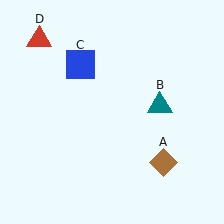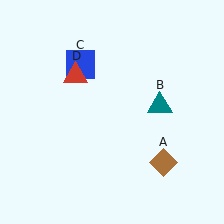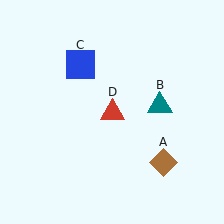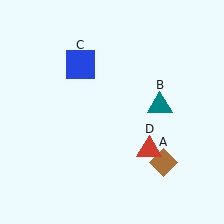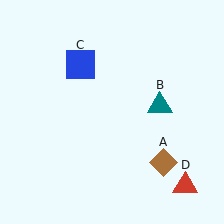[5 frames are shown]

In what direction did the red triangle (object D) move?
The red triangle (object D) moved down and to the right.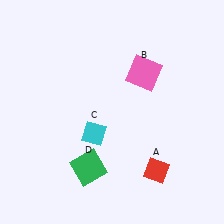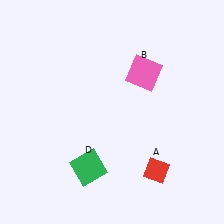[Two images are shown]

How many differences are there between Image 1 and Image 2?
There is 1 difference between the two images.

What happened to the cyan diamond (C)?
The cyan diamond (C) was removed in Image 2. It was in the bottom-left area of Image 1.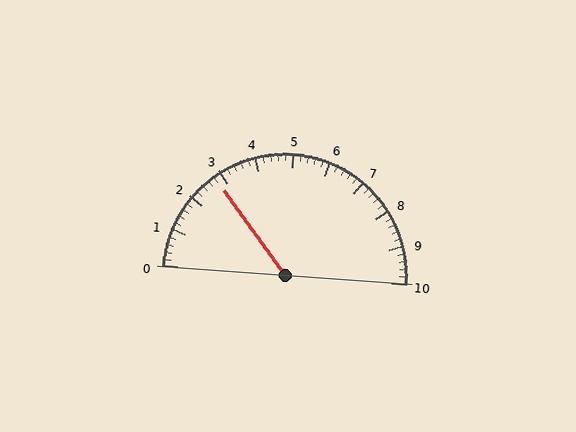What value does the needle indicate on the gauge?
The needle indicates approximately 2.8.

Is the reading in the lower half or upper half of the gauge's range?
The reading is in the lower half of the range (0 to 10).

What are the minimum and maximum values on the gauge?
The gauge ranges from 0 to 10.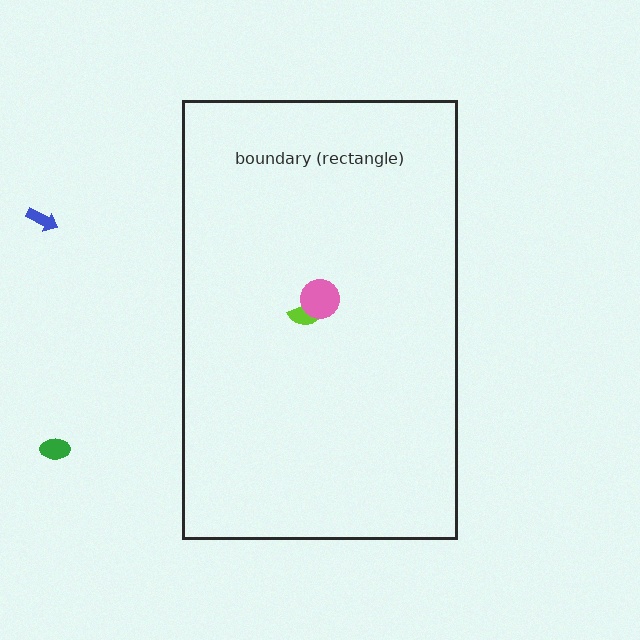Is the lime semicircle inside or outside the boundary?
Inside.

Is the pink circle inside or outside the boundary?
Inside.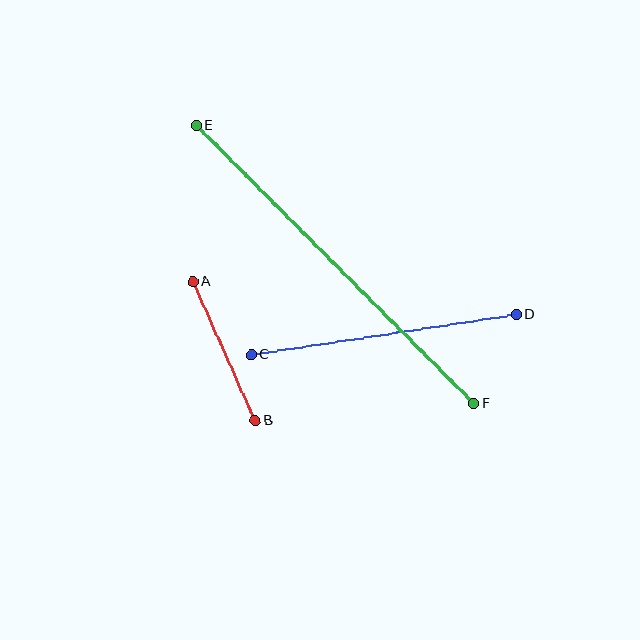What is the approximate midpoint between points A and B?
The midpoint is at approximately (224, 351) pixels.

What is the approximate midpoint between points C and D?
The midpoint is at approximately (384, 334) pixels.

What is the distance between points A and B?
The distance is approximately 152 pixels.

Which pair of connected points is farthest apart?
Points E and F are farthest apart.